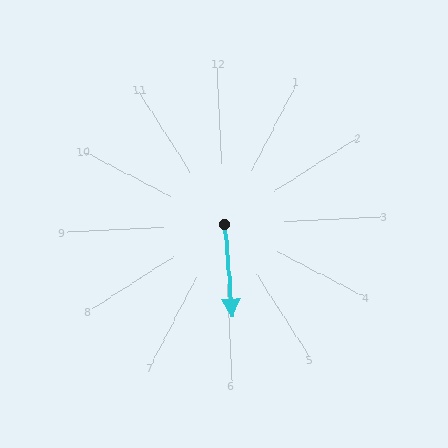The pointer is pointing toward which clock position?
Roughly 6 o'clock.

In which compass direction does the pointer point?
South.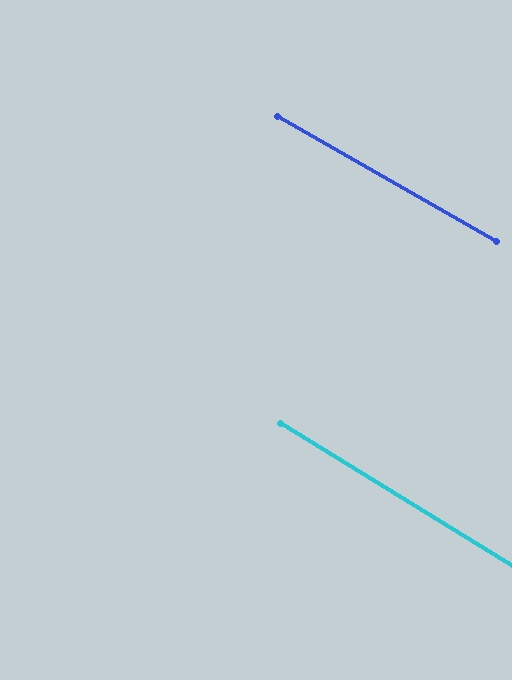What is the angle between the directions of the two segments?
Approximately 2 degrees.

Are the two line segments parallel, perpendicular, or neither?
Parallel — their directions differ by only 1.9°.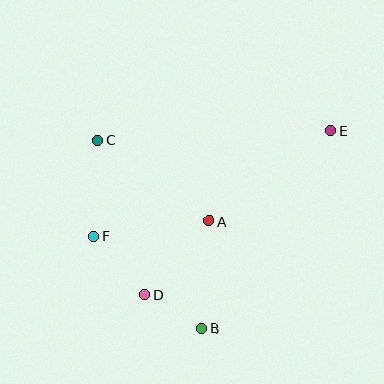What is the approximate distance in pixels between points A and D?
The distance between A and D is approximately 98 pixels.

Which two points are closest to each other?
Points B and D are closest to each other.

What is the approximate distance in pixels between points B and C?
The distance between B and C is approximately 215 pixels.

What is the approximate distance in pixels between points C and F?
The distance between C and F is approximately 96 pixels.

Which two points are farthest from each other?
Points E and F are farthest from each other.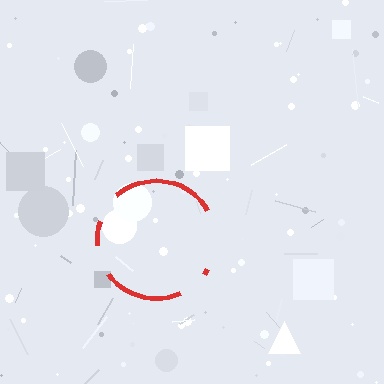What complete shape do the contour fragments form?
The contour fragments form a circle.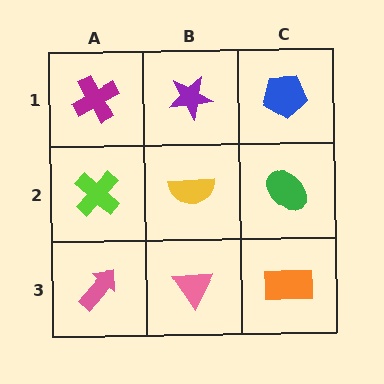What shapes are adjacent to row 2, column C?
A blue pentagon (row 1, column C), an orange rectangle (row 3, column C), a yellow semicircle (row 2, column B).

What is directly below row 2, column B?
A pink triangle.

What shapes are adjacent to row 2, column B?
A purple star (row 1, column B), a pink triangle (row 3, column B), a lime cross (row 2, column A), a green ellipse (row 2, column C).